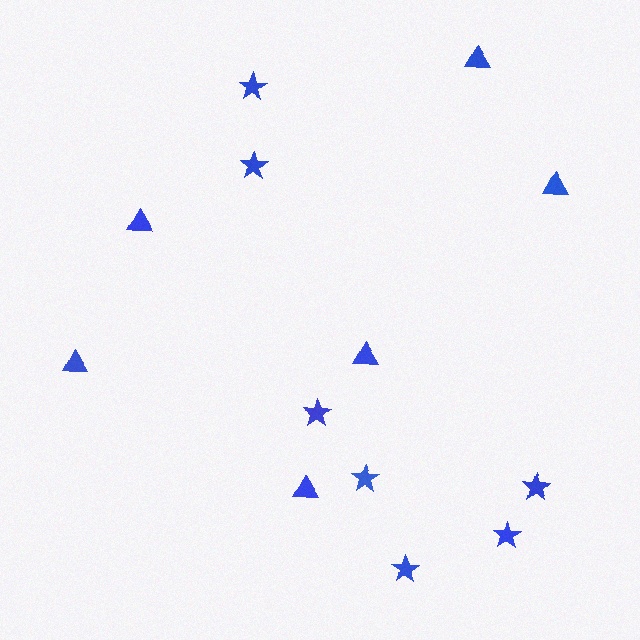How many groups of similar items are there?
There are 2 groups: one group of stars (7) and one group of triangles (6).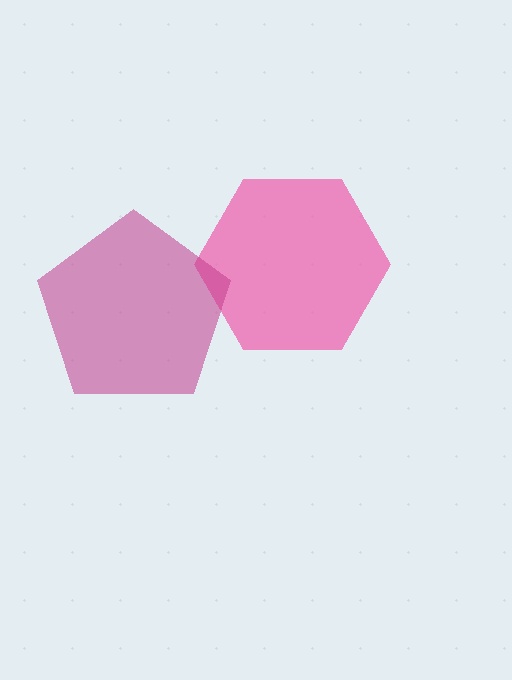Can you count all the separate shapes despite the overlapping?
Yes, there are 2 separate shapes.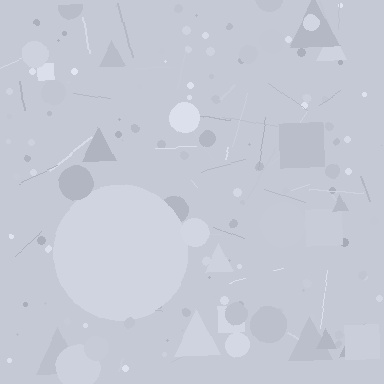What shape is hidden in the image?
A circle is hidden in the image.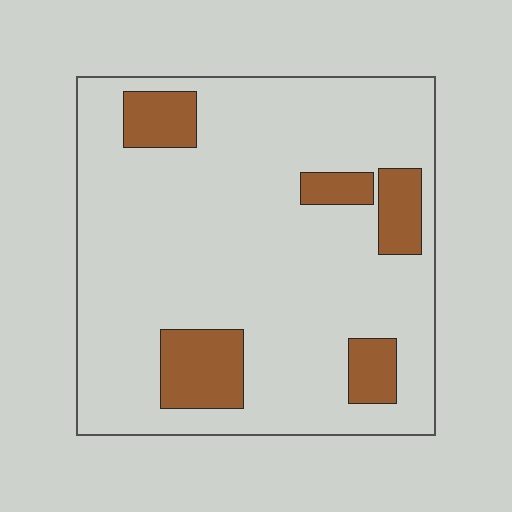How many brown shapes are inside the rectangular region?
5.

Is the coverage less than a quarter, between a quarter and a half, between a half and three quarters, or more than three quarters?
Less than a quarter.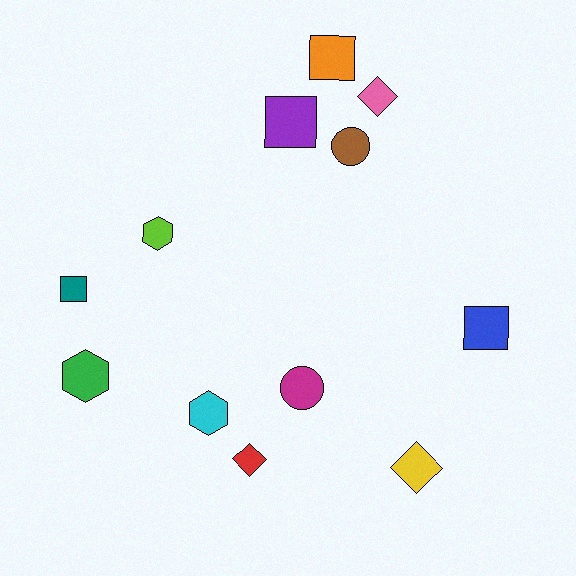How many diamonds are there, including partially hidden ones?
There are 3 diamonds.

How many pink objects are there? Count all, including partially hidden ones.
There is 1 pink object.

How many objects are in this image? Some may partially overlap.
There are 12 objects.